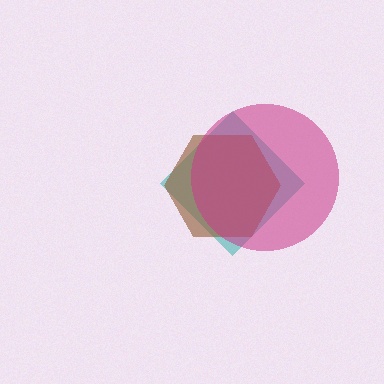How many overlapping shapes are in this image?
There are 3 overlapping shapes in the image.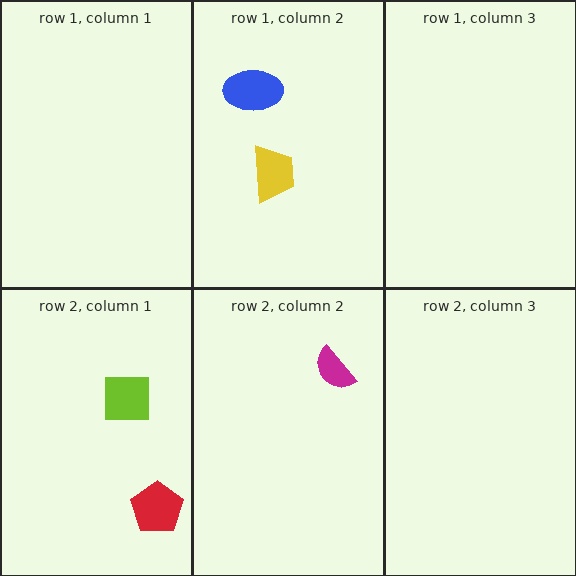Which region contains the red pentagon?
The row 2, column 1 region.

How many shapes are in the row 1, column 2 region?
2.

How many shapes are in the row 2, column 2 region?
1.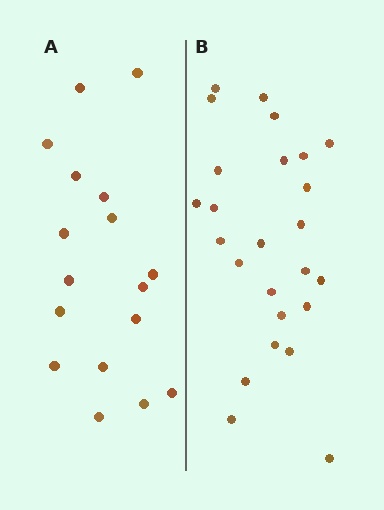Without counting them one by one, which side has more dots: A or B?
Region B (the right region) has more dots.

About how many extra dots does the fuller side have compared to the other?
Region B has roughly 8 or so more dots than region A.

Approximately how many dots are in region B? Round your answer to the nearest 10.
About 20 dots. (The exact count is 25, which rounds to 20.)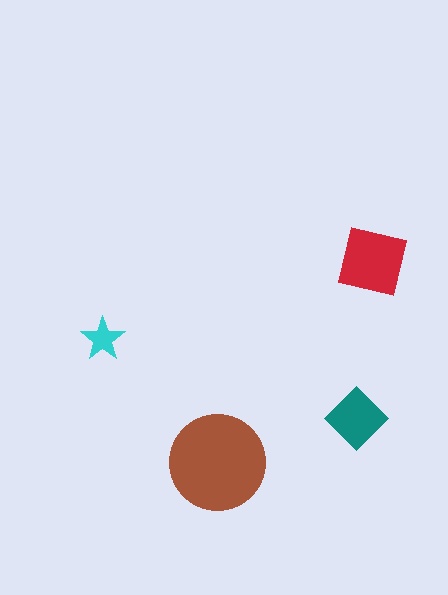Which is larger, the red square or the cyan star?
The red square.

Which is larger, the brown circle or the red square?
The brown circle.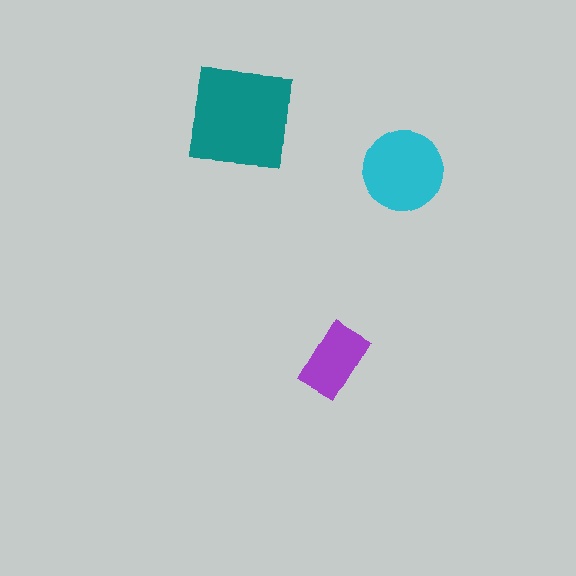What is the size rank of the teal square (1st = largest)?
1st.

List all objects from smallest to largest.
The purple rectangle, the cyan circle, the teal square.